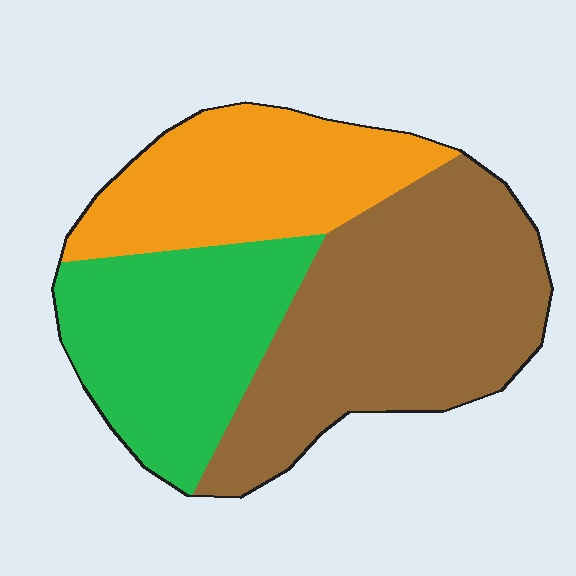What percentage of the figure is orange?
Orange covers around 25% of the figure.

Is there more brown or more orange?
Brown.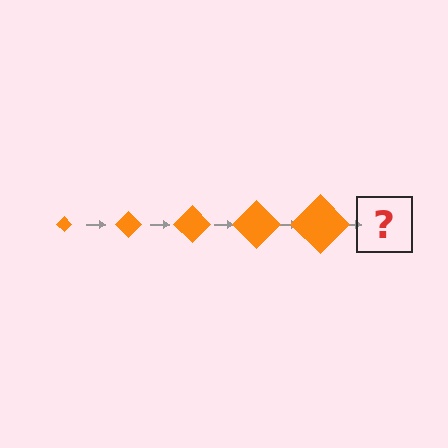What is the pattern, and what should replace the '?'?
The pattern is that the diamond gets progressively larger each step. The '?' should be an orange diamond, larger than the previous one.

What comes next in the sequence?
The next element should be an orange diamond, larger than the previous one.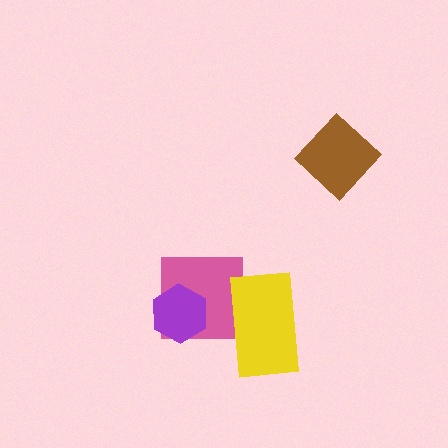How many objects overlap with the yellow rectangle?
1 object overlaps with the yellow rectangle.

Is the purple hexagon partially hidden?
No, no other shape covers it.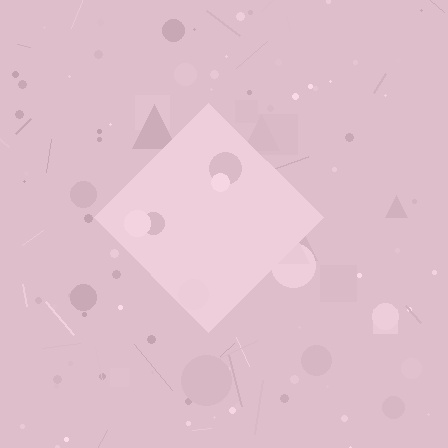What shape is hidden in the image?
A diamond is hidden in the image.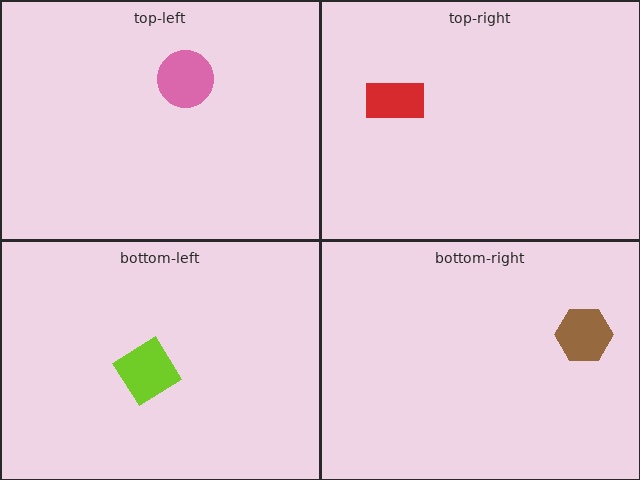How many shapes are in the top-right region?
1.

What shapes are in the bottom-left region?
The lime diamond.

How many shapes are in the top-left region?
1.